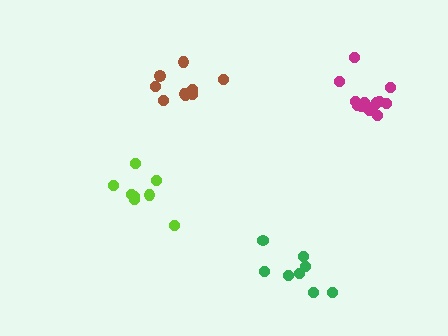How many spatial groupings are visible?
There are 4 spatial groupings.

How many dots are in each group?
Group 1: 8 dots, Group 2: 8 dots, Group 3: 13 dots, Group 4: 11 dots (40 total).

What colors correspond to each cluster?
The clusters are colored: lime, green, magenta, brown.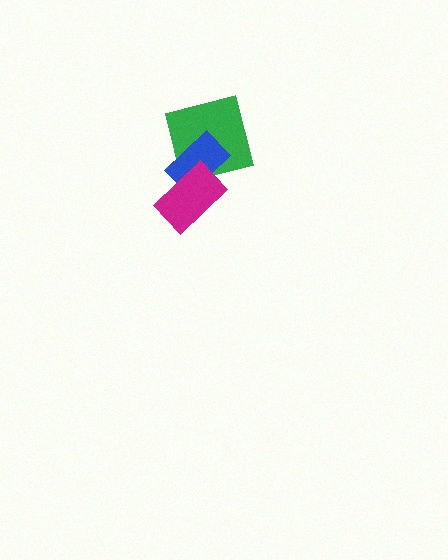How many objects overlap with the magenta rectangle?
2 objects overlap with the magenta rectangle.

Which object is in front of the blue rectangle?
The magenta rectangle is in front of the blue rectangle.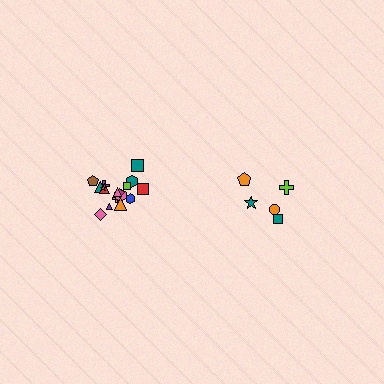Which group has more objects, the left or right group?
The left group.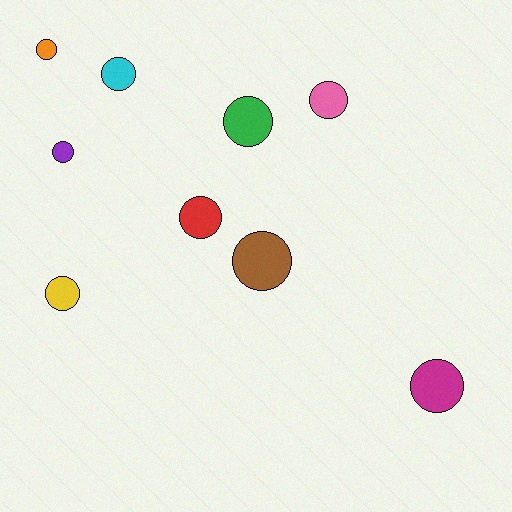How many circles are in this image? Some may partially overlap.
There are 9 circles.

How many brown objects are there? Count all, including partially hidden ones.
There is 1 brown object.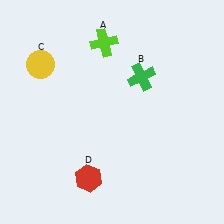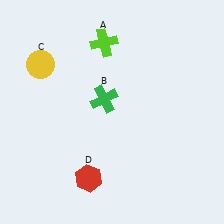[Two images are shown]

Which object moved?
The green cross (B) moved left.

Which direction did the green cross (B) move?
The green cross (B) moved left.